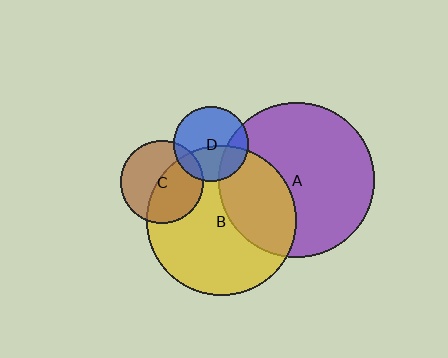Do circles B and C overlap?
Yes.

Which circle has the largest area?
Circle A (purple).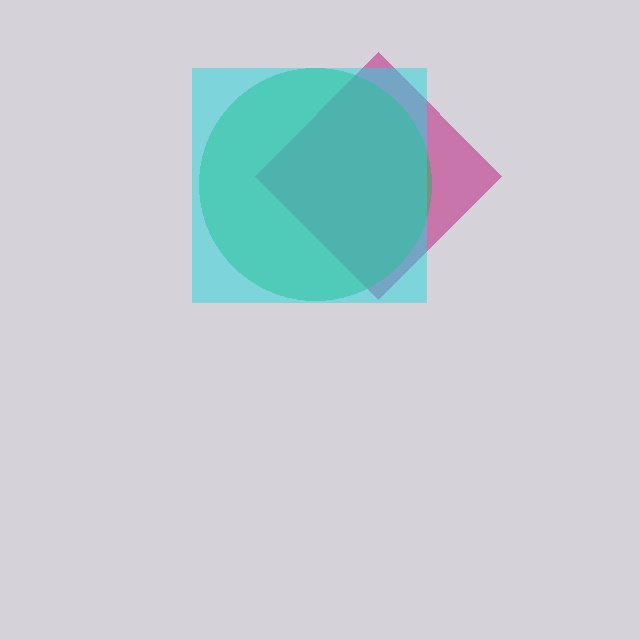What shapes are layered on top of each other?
The layered shapes are: a magenta diamond, a green circle, a cyan square.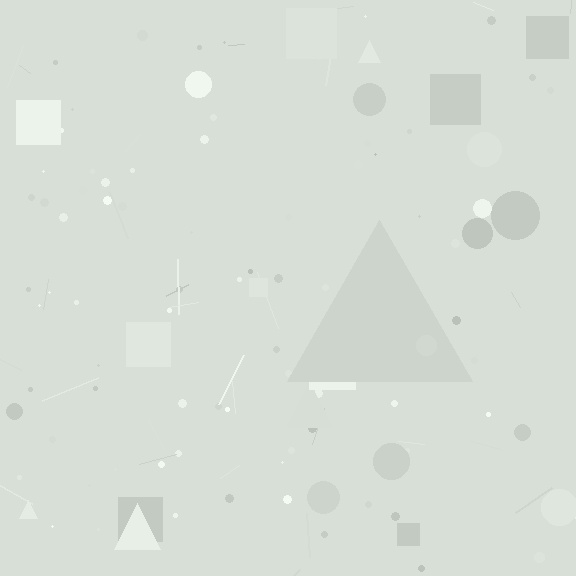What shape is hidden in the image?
A triangle is hidden in the image.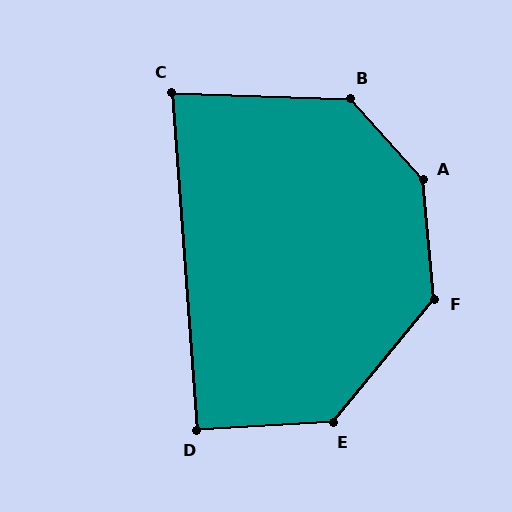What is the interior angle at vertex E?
Approximately 132 degrees (obtuse).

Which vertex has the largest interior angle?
A, at approximately 144 degrees.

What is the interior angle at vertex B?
Approximately 134 degrees (obtuse).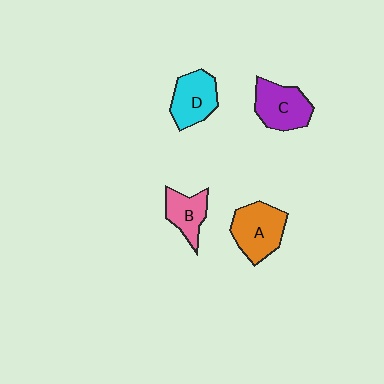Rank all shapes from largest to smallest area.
From largest to smallest: A (orange), C (purple), D (cyan), B (pink).